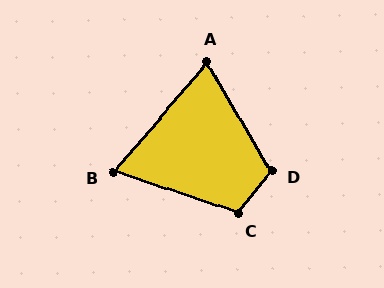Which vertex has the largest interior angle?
D, at approximately 112 degrees.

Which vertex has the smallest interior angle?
B, at approximately 68 degrees.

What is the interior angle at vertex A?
Approximately 71 degrees (acute).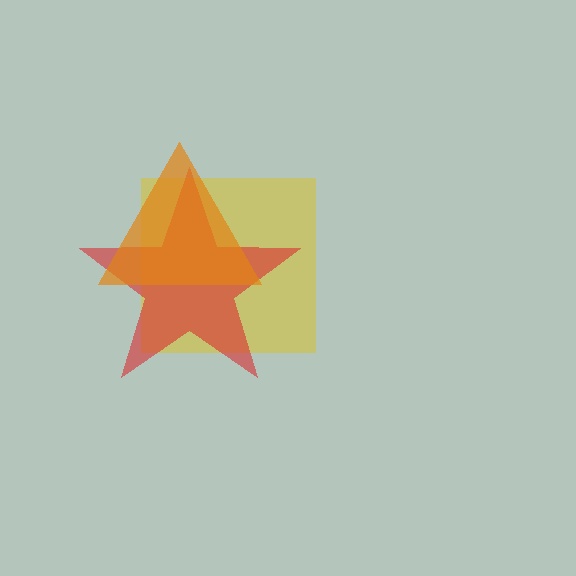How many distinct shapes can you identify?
There are 3 distinct shapes: a yellow square, a red star, an orange triangle.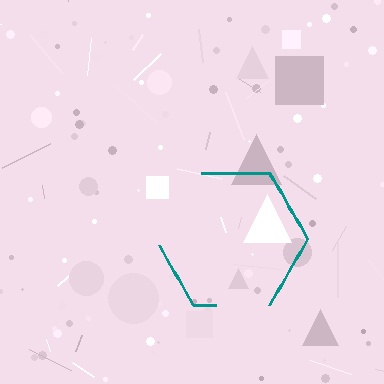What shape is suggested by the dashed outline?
The dashed outline suggests a hexagon.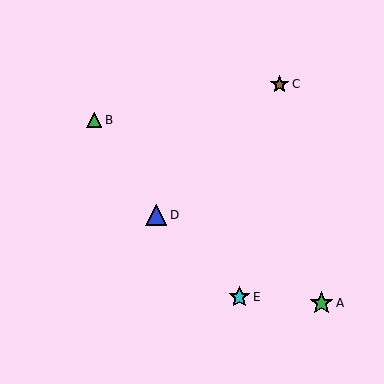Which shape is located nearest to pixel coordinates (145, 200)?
The blue triangle (labeled D) at (156, 215) is nearest to that location.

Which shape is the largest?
The green star (labeled A) is the largest.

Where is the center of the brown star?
The center of the brown star is at (279, 84).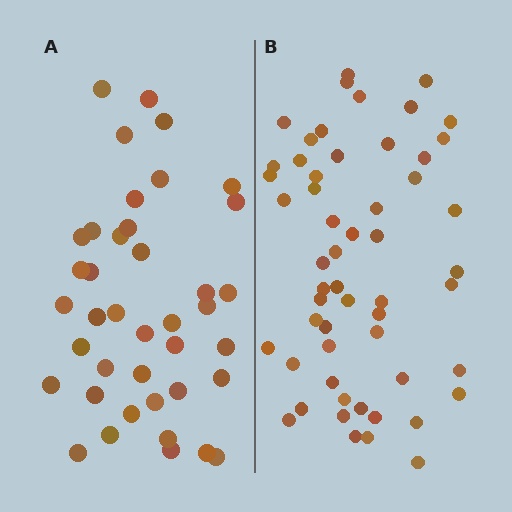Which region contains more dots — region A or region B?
Region B (the right region) has more dots.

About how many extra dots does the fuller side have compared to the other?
Region B has approximately 15 more dots than region A.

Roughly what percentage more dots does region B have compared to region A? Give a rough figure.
About 40% more.